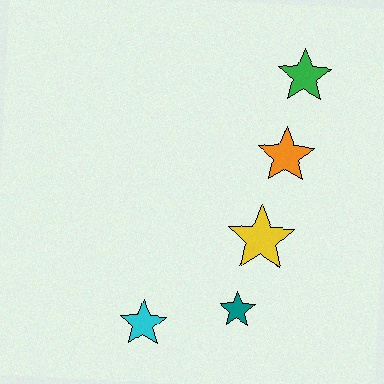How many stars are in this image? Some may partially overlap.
There are 5 stars.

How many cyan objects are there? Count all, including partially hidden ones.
There is 1 cyan object.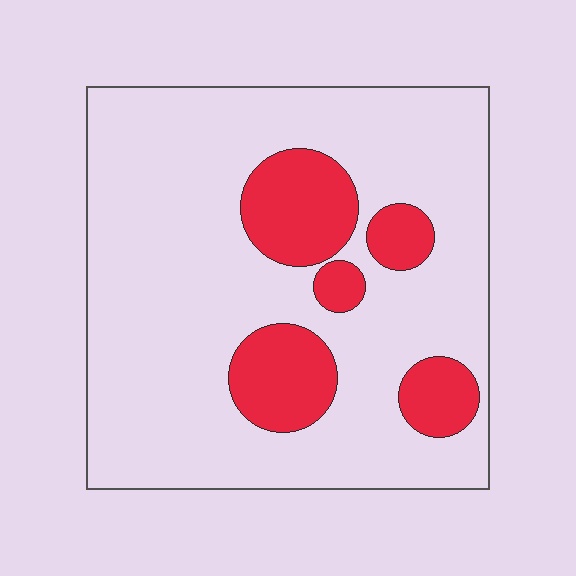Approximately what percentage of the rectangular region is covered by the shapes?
Approximately 20%.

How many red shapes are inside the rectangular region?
5.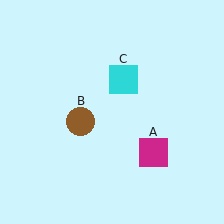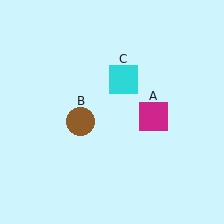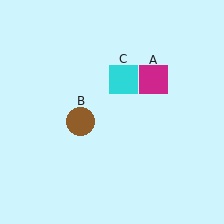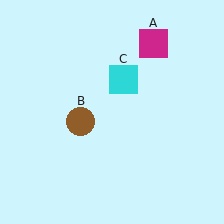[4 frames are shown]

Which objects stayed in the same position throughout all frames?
Brown circle (object B) and cyan square (object C) remained stationary.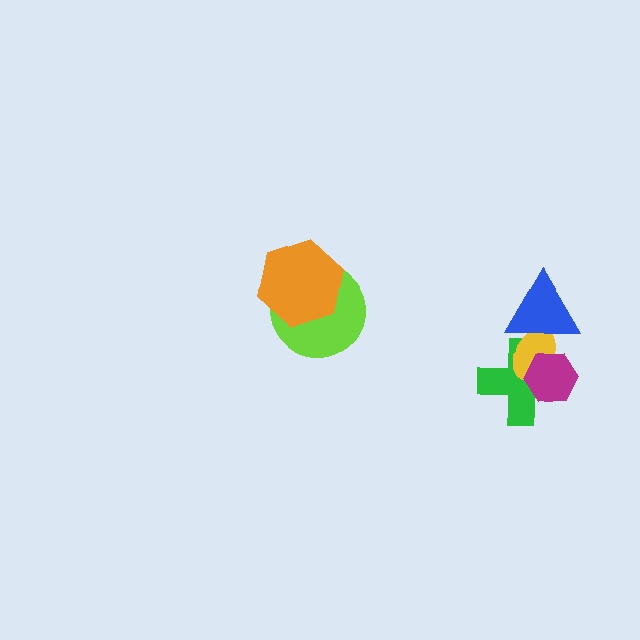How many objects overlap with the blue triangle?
2 objects overlap with the blue triangle.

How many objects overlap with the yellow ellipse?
3 objects overlap with the yellow ellipse.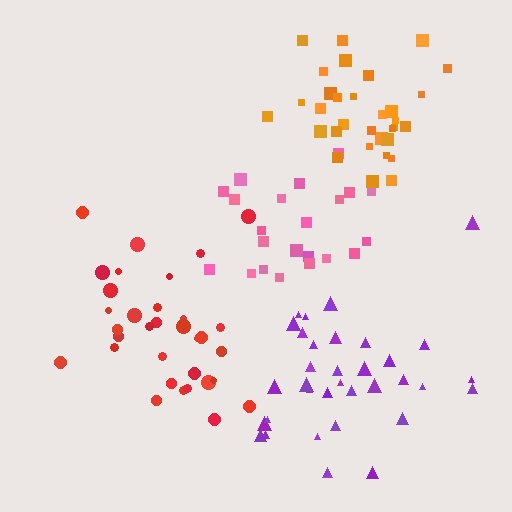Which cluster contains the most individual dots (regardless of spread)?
Purple (35).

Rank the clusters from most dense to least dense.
orange, red, pink, purple.